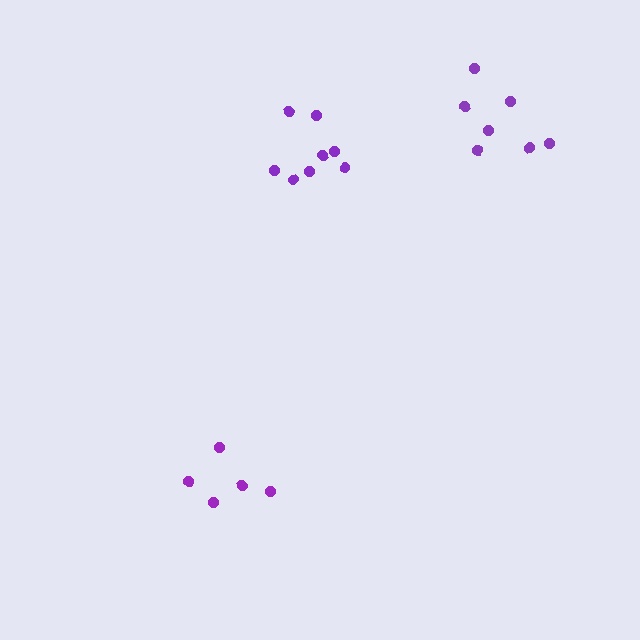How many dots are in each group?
Group 1: 5 dots, Group 2: 7 dots, Group 3: 8 dots (20 total).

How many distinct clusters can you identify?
There are 3 distinct clusters.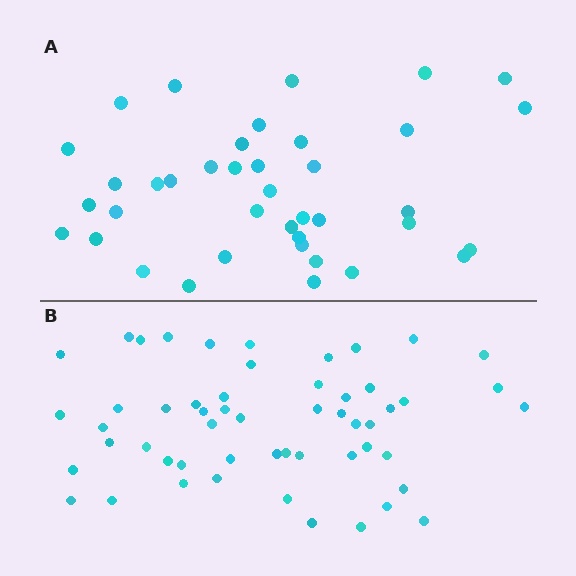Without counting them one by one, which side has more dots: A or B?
Region B (the bottom region) has more dots.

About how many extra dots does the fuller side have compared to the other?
Region B has approximately 15 more dots than region A.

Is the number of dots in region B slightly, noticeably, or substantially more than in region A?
Region B has noticeably more, but not dramatically so. The ratio is roughly 1.4 to 1.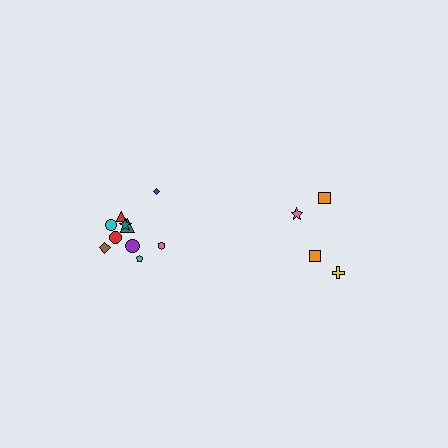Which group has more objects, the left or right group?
The left group.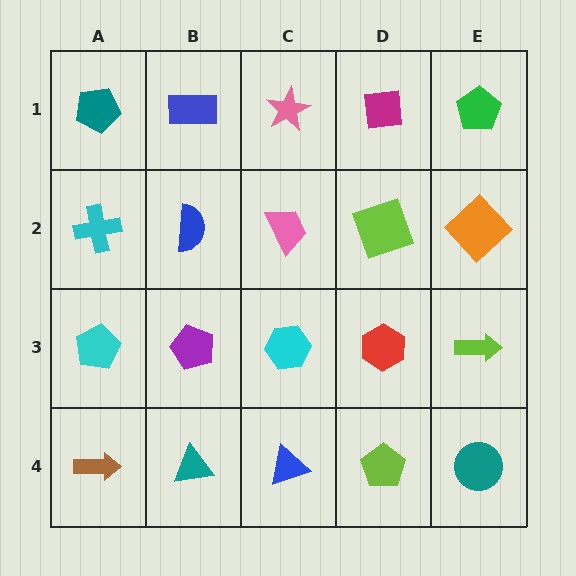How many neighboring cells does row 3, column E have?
3.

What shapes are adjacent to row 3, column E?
An orange diamond (row 2, column E), a teal circle (row 4, column E), a red hexagon (row 3, column D).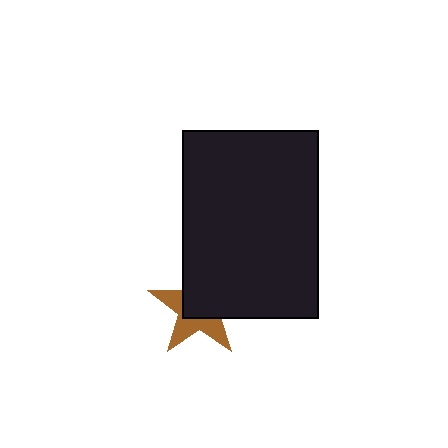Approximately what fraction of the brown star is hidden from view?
Roughly 57% of the brown star is hidden behind the black rectangle.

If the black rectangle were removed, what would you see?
You would see the complete brown star.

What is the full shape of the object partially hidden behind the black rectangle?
The partially hidden object is a brown star.